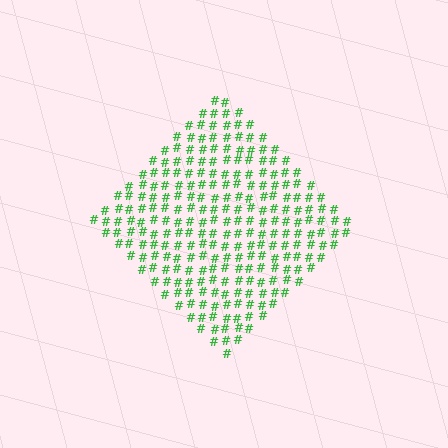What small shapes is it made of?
It is made of small hash symbols.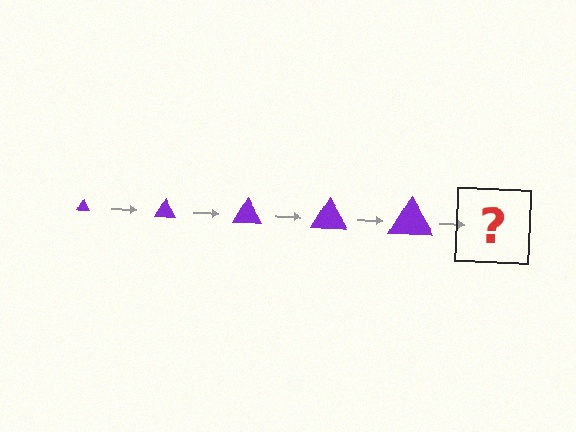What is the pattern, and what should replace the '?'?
The pattern is that the triangle gets progressively larger each step. The '?' should be a purple triangle, larger than the previous one.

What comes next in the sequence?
The next element should be a purple triangle, larger than the previous one.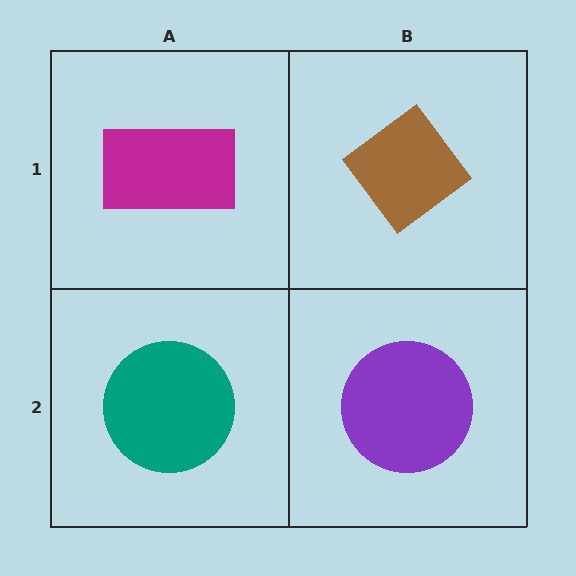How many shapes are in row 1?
2 shapes.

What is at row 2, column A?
A teal circle.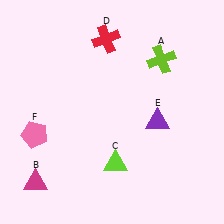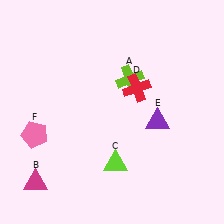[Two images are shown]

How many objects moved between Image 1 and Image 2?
2 objects moved between the two images.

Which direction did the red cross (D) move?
The red cross (D) moved down.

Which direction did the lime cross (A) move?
The lime cross (A) moved left.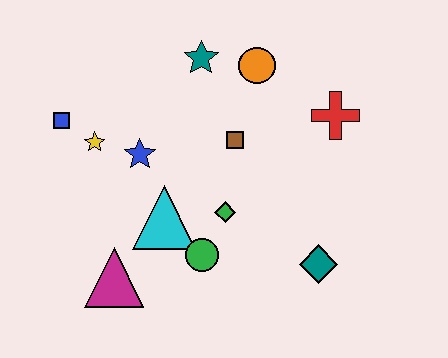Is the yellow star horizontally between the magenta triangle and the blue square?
Yes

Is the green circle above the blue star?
No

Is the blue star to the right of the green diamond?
No